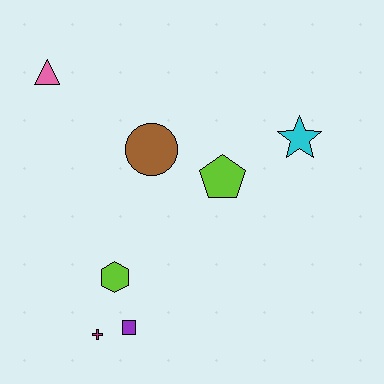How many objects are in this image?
There are 7 objects.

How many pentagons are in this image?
There is 1 pentagon.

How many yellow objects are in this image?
There are no yellow objects.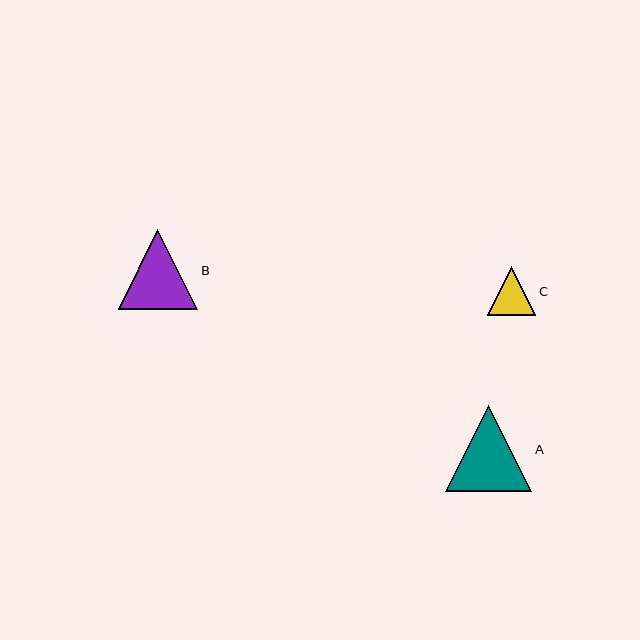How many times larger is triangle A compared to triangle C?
Triangle A is approximately 1.8 times the size of triangle C.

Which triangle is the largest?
Triangle A is the largest with a size of approximately 86 pixels.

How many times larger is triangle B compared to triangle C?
Triangle B is approximately 1.7 times the size of triangle C.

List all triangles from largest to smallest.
From largest to smallest: A, B, C.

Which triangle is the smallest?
Triangle C is the smallest with a size of approximately 48 pixels.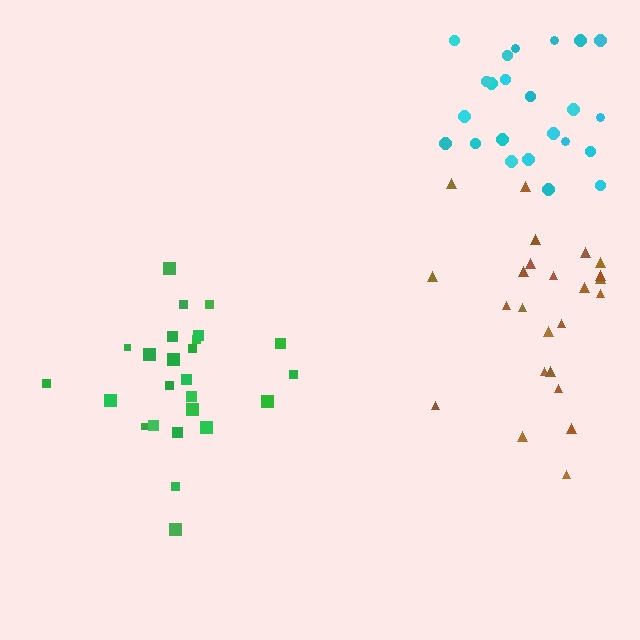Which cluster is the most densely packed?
Cyan.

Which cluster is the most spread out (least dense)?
Brown.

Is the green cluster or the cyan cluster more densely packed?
Cyan.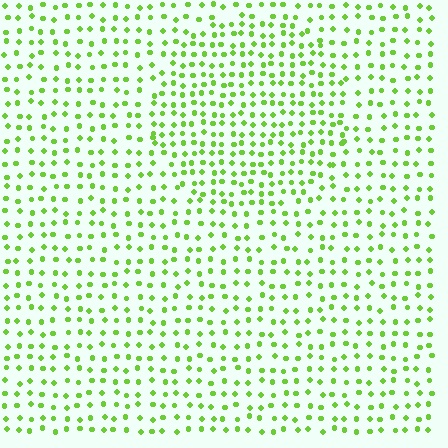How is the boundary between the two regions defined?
The boundary is defined by a change in element density (approximately 1.5x ratio). All elements are the same color, size, and shape.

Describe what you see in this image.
The image contains small lime elements arranged at two different densities. A circle-shaped region is visible where the elements are more densely packed than the surrounding area.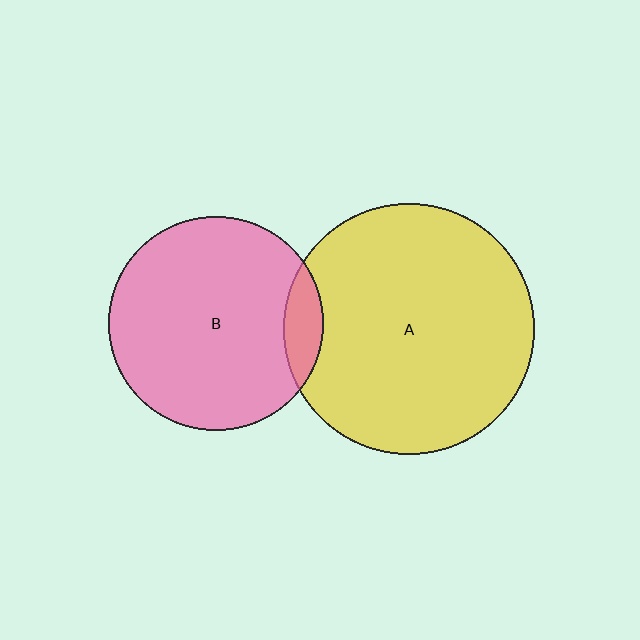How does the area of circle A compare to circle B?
Approximately 1.4 times.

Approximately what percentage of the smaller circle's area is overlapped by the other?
Approximately 10%.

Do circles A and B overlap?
Yes.